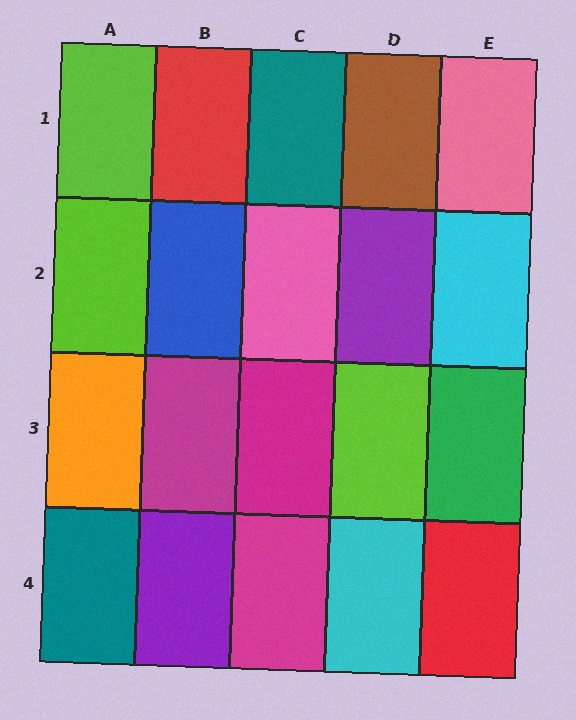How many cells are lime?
3 cells are lime.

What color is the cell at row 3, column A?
Orange.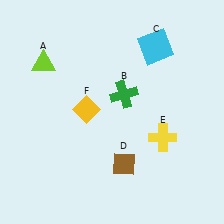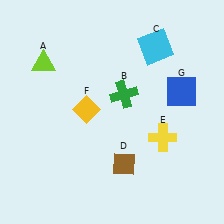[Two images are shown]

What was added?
A blue square (G) was added in Image 2.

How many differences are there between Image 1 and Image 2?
There is 1 difference between the two images.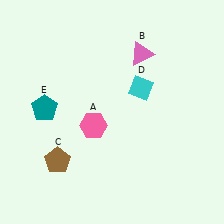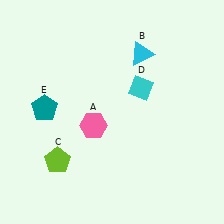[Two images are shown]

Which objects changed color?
B changed from pink to cyan. C changed from brown to lime.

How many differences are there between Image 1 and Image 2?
There are 2 differences between the two images.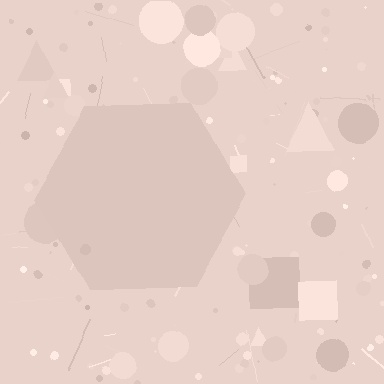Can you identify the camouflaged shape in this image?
The camouflaged shape is a hexagon.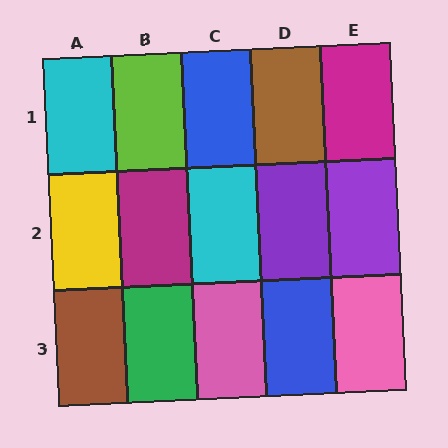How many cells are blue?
2 cells are blue.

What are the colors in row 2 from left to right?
Yellow, magenta, cyan, purple, purple.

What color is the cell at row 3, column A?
Brown.